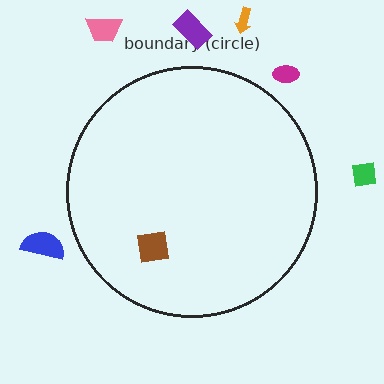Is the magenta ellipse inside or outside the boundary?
Outside.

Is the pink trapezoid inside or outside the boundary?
Outside.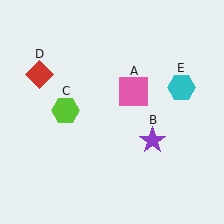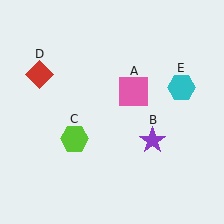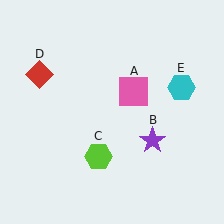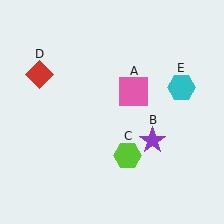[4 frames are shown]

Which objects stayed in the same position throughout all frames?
Pink square (object A) and purple star (object B) and red diamond (object D) and cyan hexagon (object E) remained stationary.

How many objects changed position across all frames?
1 object changed position: lime hexagon (object C).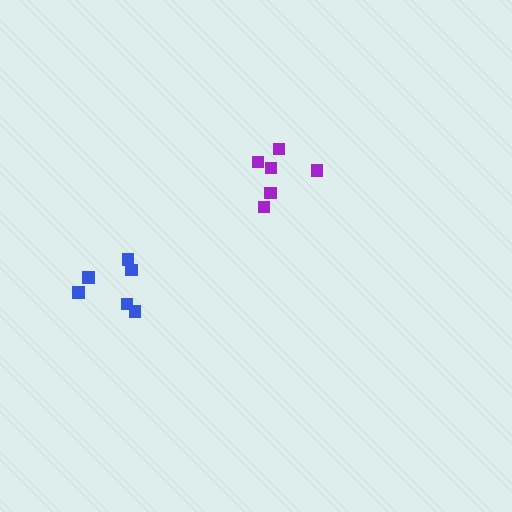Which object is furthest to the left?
The blue cluster is leftmost.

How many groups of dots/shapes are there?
There are 2 groups.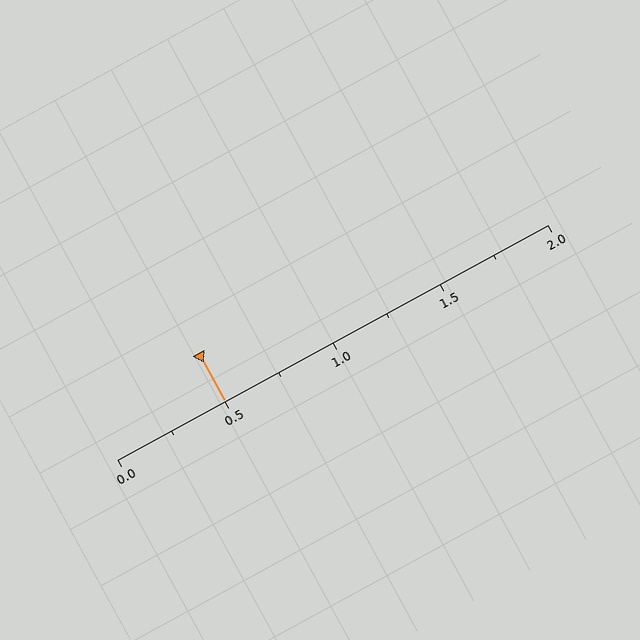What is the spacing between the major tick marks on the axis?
The major ticks are spaced 0.5 apart.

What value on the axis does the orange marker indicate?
The marker indicates approximately 0.5.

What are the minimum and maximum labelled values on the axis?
The axis runs from 0.0 to 2.0.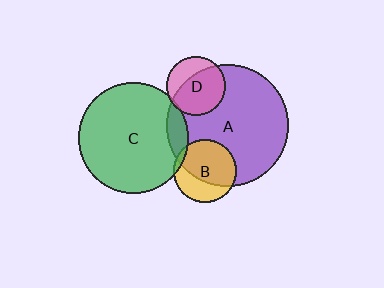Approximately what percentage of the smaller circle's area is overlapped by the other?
Approximately 5%.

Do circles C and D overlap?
Yes.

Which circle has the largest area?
Circle A (purple).